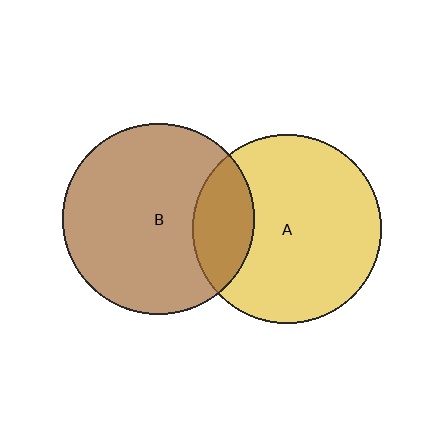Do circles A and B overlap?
Yes.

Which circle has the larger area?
Circle B (brown).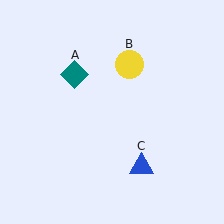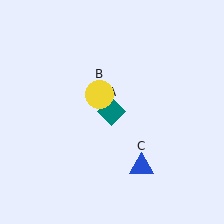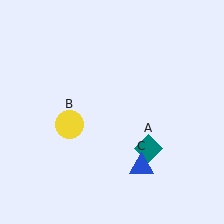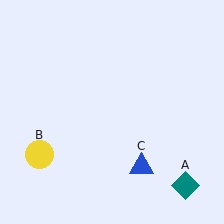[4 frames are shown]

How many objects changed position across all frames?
2 objects changed position: teal diamond (object A), yellow circle (object B).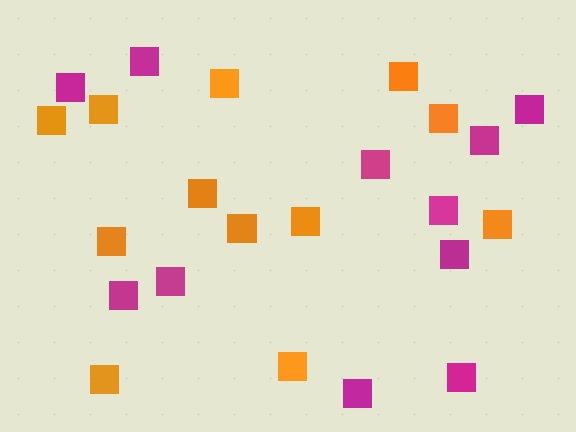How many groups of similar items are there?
There are 2 groups: one group of magenta squares (11) and one group of orange squares (12).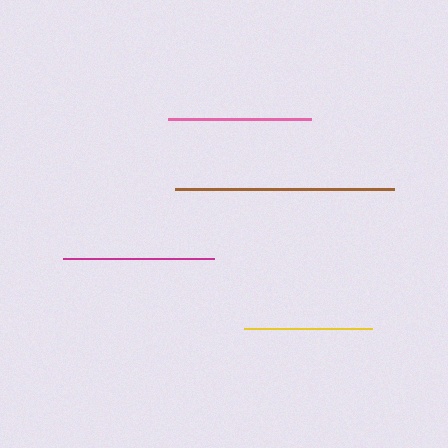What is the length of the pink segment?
The pink segment is approximately 142 pixels long.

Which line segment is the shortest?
The yellow line is the shortest at approximately 128 pixels.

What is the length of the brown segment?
The brown segment is approximately 220 pixels long.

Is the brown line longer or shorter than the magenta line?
The brown line is longer than the magenta line.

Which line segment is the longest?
The brown line is the longest at approximately 220 pixels.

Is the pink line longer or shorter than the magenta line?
The magenta line is longer than the pink line.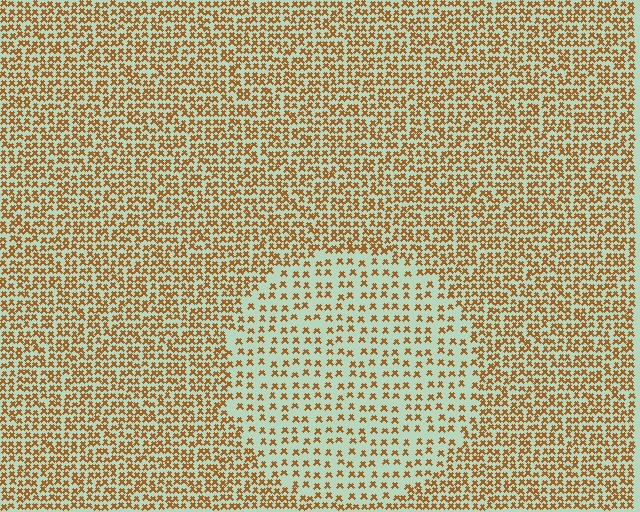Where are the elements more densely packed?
The elements are more densely packed outside the circle boundary.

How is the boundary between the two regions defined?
The boundary is defined by a change in element density (approximately 2.0x ratio). All elements are the same color, size, and shape.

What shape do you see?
I see a circle.